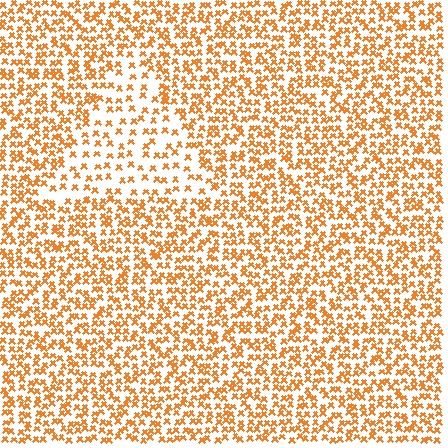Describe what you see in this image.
The image contains small orange elements arranged at two different densities. A triangle-shaped region is visible where the elements are less densely packed than the surrounding area.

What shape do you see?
I see a triangle.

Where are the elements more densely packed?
The elements are more densely packed outside the triangle boundary.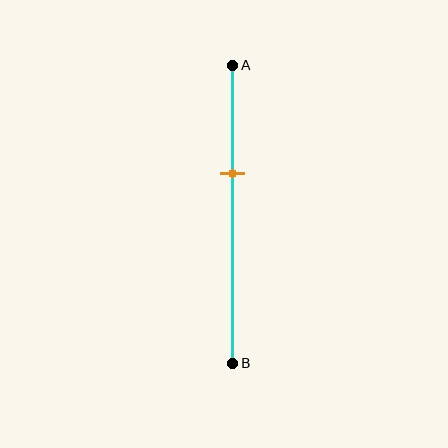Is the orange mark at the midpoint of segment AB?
No, the mark is at about 35% from A, not at the 50% midpoint.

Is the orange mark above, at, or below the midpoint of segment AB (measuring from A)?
The orange mark is above the midpoint of segment AB.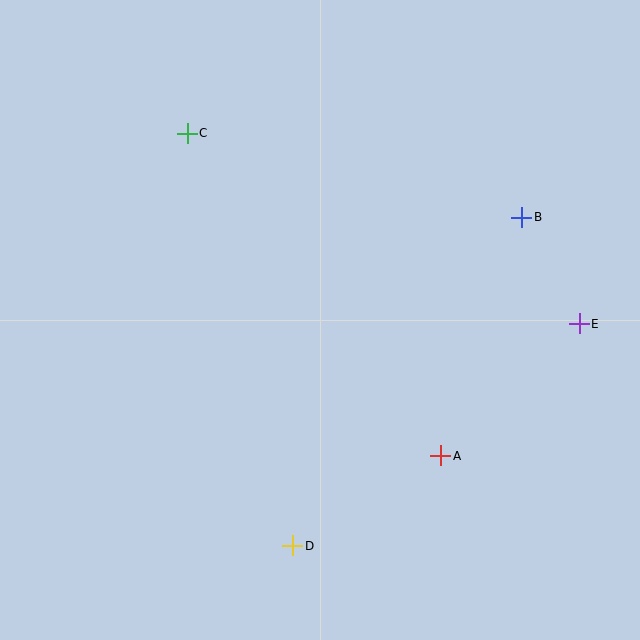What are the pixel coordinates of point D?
Point D is at (293, 546).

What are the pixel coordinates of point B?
Point B is at (522, 217).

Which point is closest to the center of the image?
Point A at (441, 456) is closest to the center.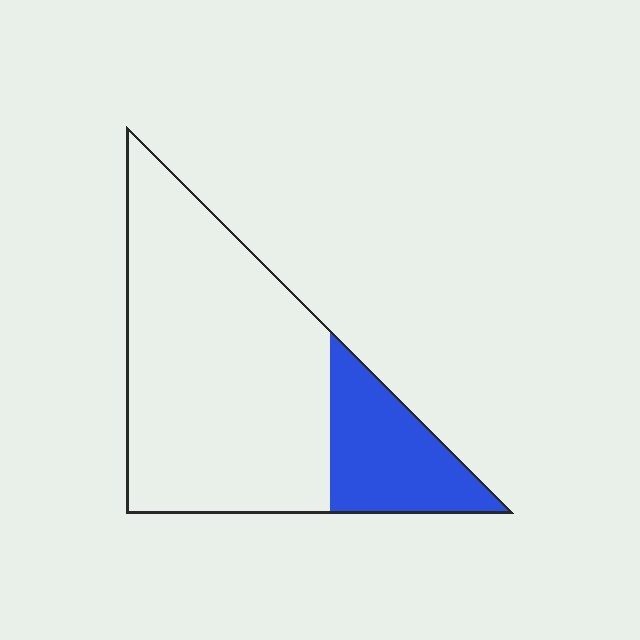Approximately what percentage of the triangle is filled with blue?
Approximately 25%.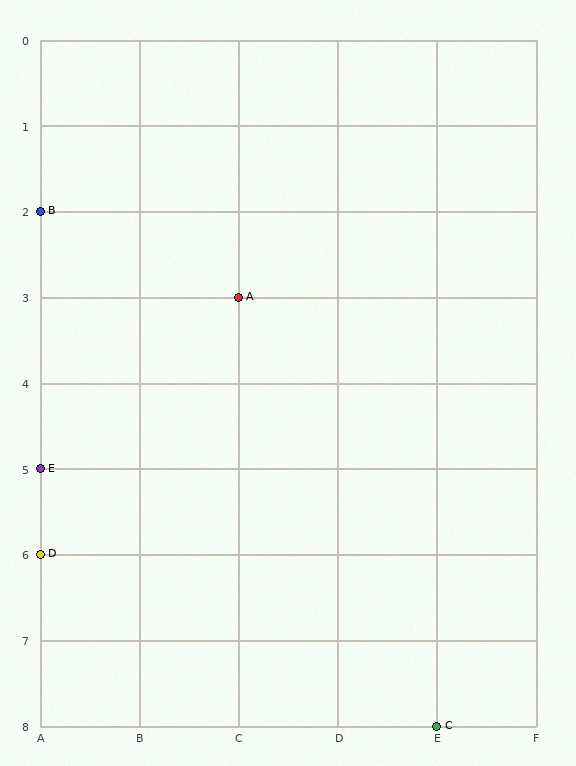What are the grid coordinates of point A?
Point A is at grid coordinates (C, 3).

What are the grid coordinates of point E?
Point E is at grid coordinates (A, 5).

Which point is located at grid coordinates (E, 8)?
Point C is at (E, 8).